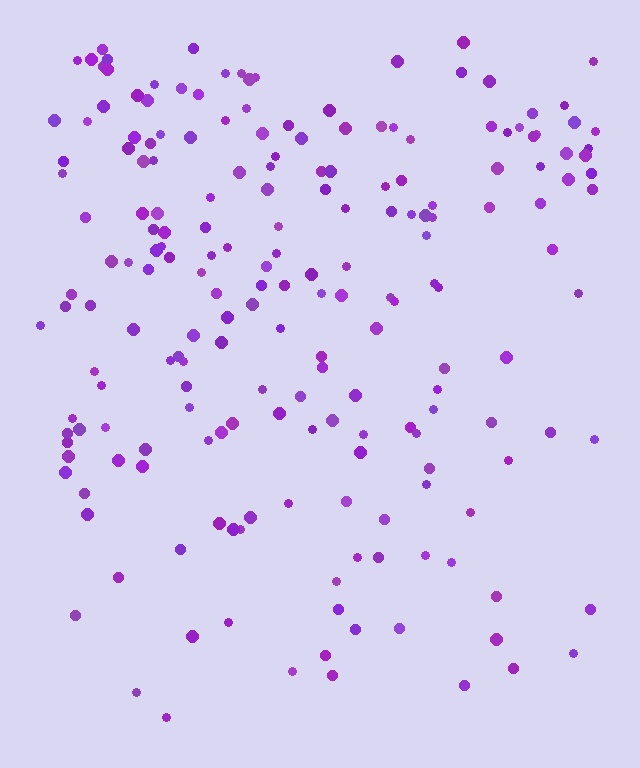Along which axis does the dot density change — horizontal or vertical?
Vertical.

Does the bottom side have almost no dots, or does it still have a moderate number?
Still a moderate number, just noticeably fewer than the top.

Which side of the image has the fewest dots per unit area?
The bottom.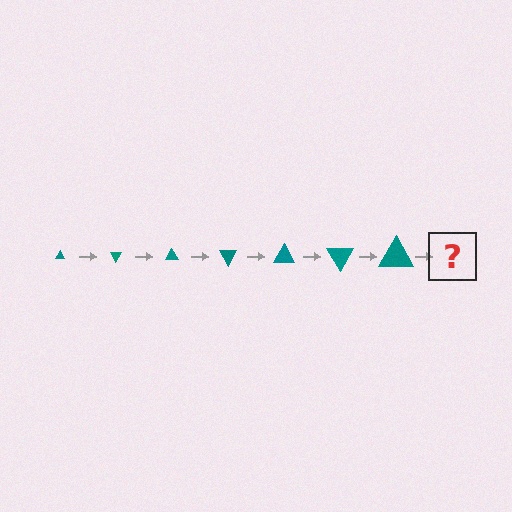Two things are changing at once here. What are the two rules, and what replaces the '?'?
The two rules are that the triangle grows larger each step and it rotates 60 degrees each step. The '?' should be a triangle, larger than the previous one and rotated 420 degrees from the start.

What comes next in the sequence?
The next element should be a triangle, larger than the previous one and rotated 420 degrees from the start.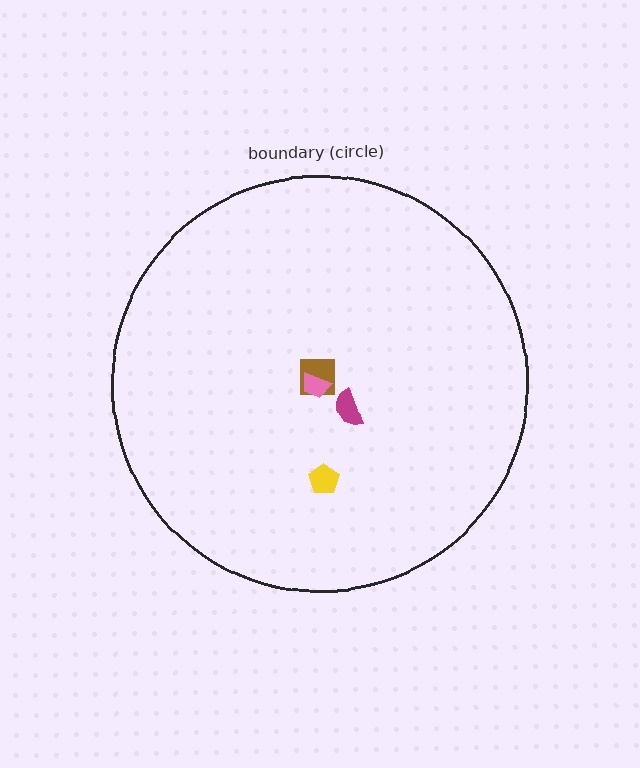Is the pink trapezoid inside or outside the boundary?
Inside.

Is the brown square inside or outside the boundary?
Inside.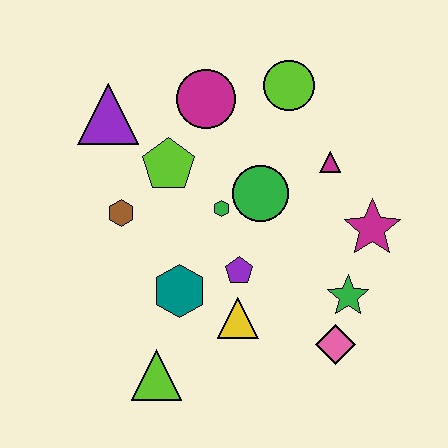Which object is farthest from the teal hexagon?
The lime circle is farthest from the teal hexagon.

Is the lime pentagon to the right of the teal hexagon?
No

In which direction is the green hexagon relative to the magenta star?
The green hexagon is to the left of the magenta star.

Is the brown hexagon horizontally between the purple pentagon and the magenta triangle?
No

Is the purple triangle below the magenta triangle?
No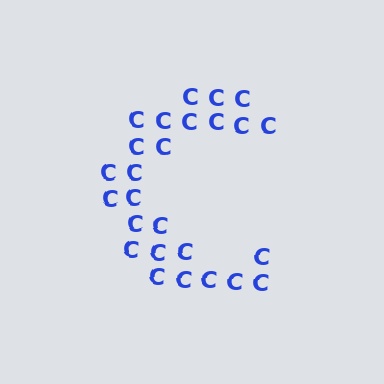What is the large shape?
The large shape is the letter C.